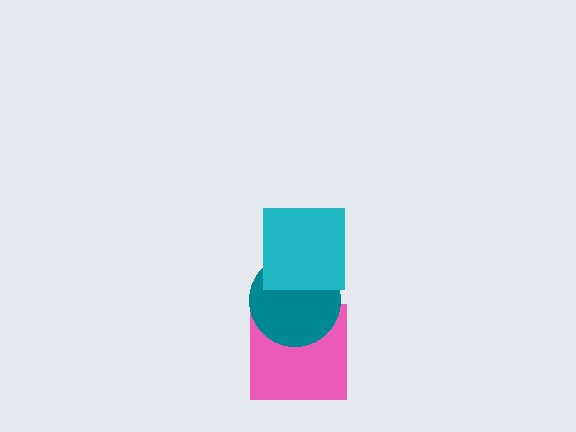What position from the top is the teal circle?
The teal circle is 2nd from the top.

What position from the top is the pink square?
The pink square is 3rd from the top.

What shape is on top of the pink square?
The teal circle is on top of the pink square.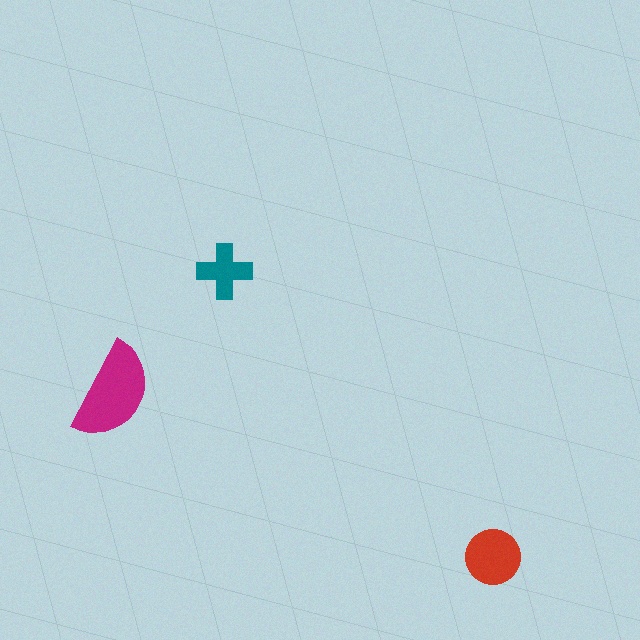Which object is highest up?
The teal cross is topmost.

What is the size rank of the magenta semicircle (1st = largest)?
1st.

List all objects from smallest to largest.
The teal cross, the red circle, the magenta semicircle.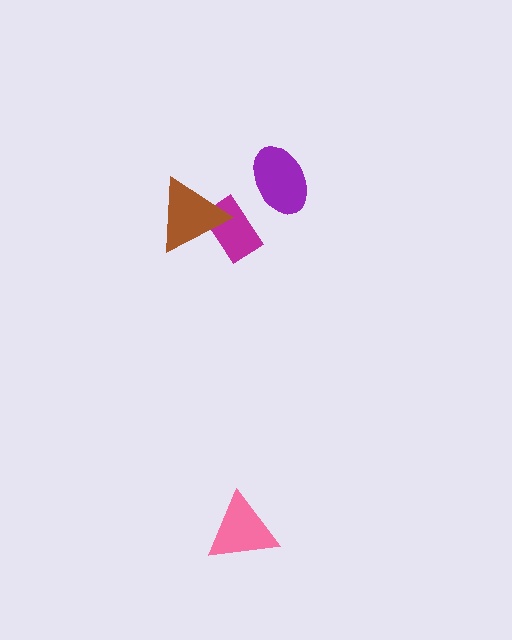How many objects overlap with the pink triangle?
0 objects overlap with the pink triangle.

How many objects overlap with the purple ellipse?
0 objects overlap with the purple ellipse.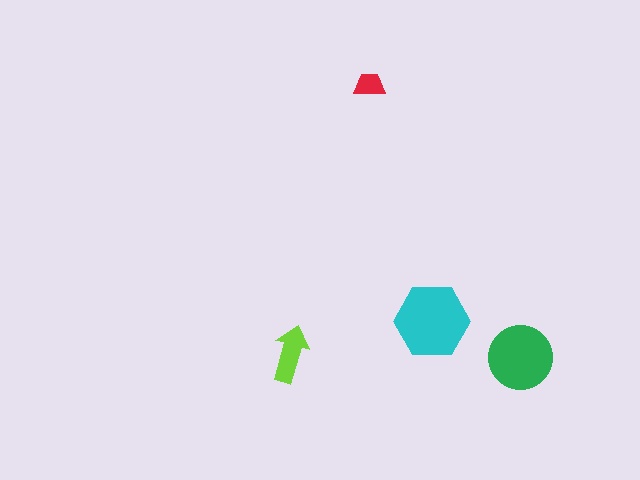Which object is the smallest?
The red trapezoid.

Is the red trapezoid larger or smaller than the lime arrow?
Smaller.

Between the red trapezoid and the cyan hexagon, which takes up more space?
The cyan hexagon.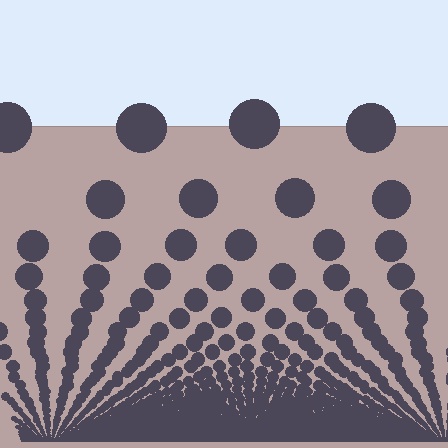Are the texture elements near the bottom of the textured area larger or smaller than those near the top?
Smaller. The gradient is inverted — elements near the bottom are smaller and denser.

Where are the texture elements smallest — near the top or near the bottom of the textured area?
Near the bottom.